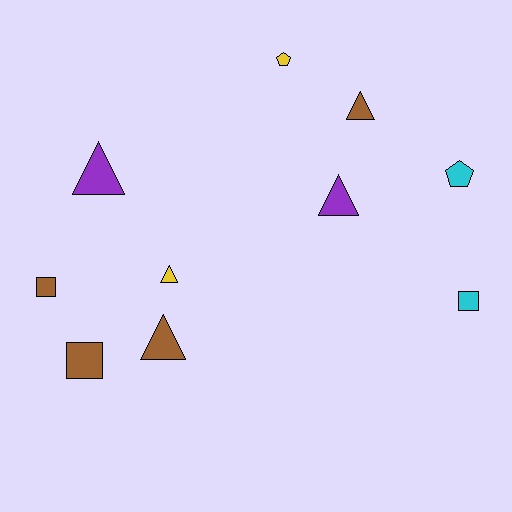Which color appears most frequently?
Brown, with 4 objects.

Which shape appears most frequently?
Triangle, with 5 objects.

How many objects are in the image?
There are 10 objects.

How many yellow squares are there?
There are no yellow squares.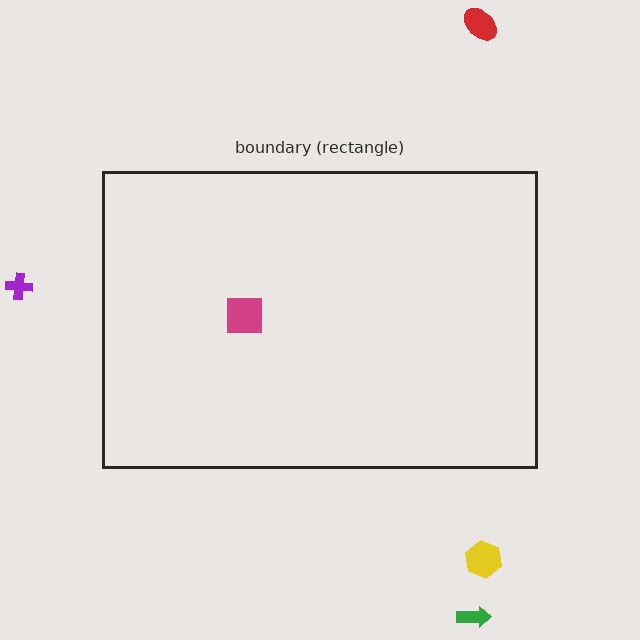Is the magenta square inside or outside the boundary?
Inside.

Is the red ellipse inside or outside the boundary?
Outside.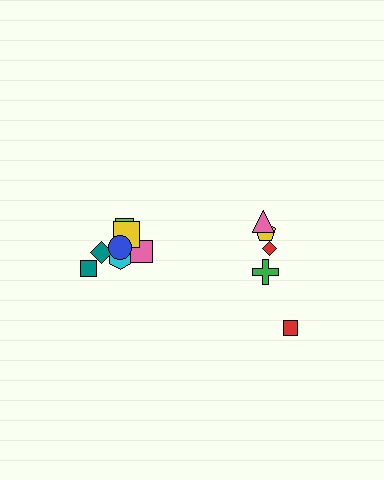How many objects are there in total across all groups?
There are 12 objects.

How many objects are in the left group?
There are 7 objects.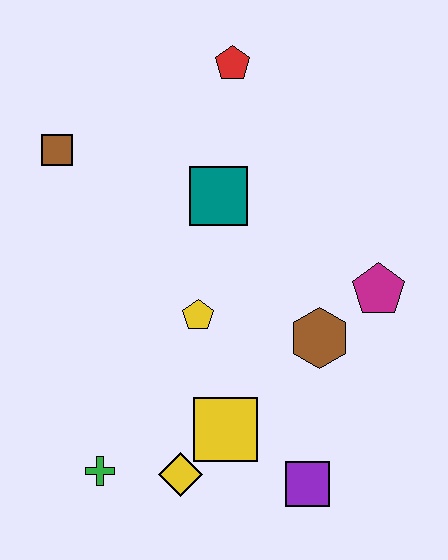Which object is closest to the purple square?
The yellow square is closest to the purple square.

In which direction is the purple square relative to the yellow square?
The purple square is to the right of the yellow square.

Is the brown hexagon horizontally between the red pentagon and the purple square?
No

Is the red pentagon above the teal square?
Yes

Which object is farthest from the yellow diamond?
The red pentagon is farthest from the yellow diamond.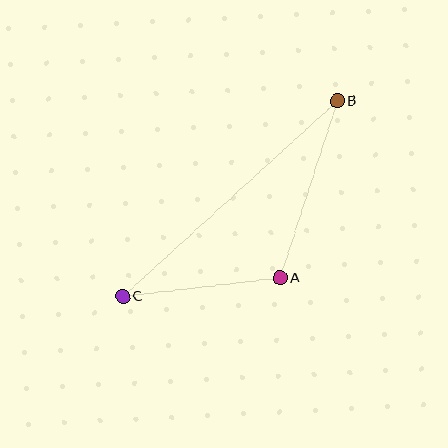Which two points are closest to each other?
Points A and C are closest to each other.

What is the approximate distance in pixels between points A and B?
The distance between A and B is approximately 186 pixels.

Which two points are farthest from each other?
Points B and C are farthest from each other.